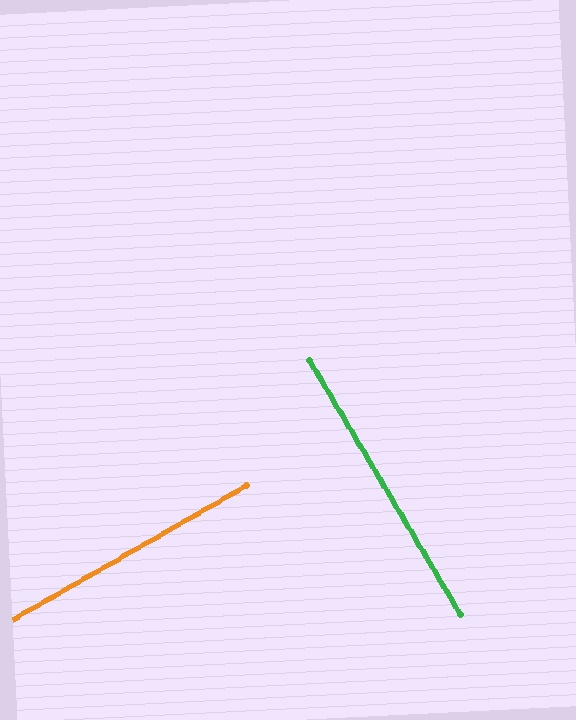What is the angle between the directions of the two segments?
Approximately 89 degrees.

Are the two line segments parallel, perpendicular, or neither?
Perpendicular — they meet at approximately 89°.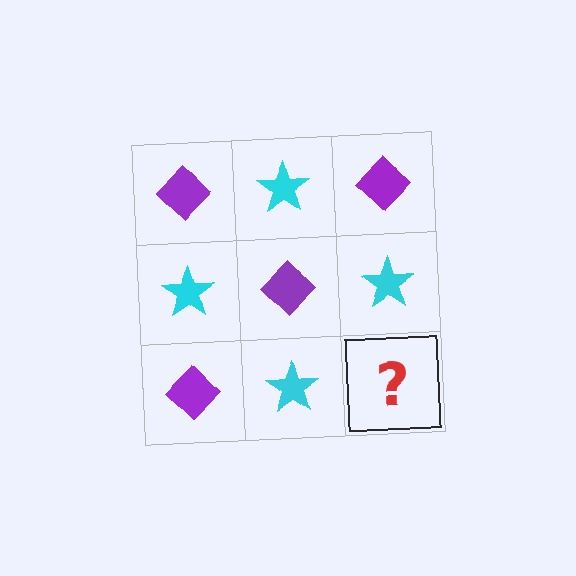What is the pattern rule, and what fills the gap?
The rule is that it alternates purple diamond and cyan star in a checkerboard pattern. The gap should be filled with a purple diamond.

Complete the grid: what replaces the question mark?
The question mark should be replaced with a purple diamond.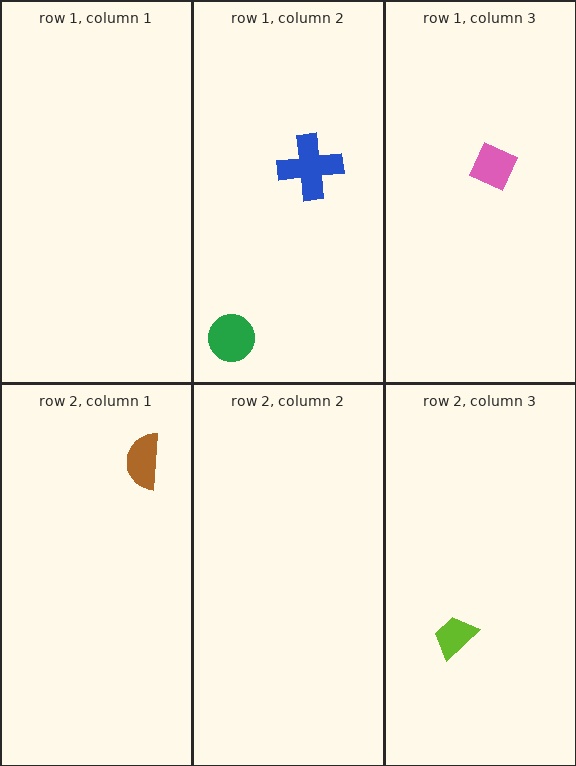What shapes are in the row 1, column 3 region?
The pink diamond.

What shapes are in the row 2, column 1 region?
The brown semicircle.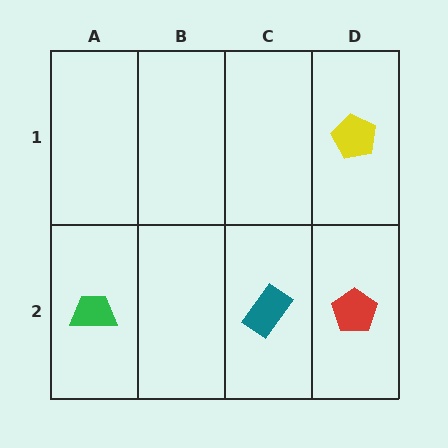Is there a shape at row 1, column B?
No, that cell is empty.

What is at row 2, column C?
A teal rectangle.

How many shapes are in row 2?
3 shapes.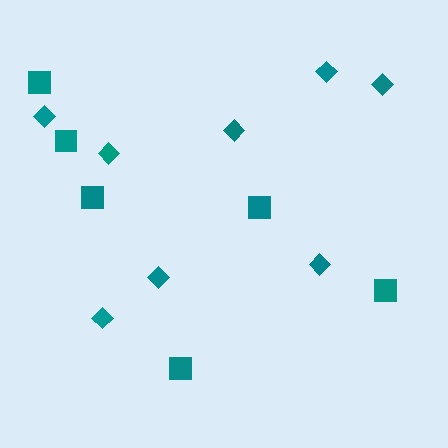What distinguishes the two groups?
There are 2 groups: one group of squares (6) and one group of diamonds (8).